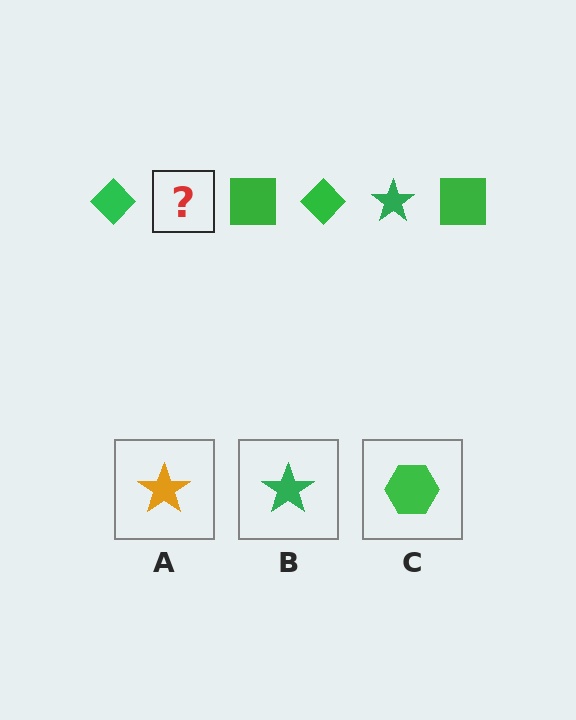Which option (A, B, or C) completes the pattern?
B.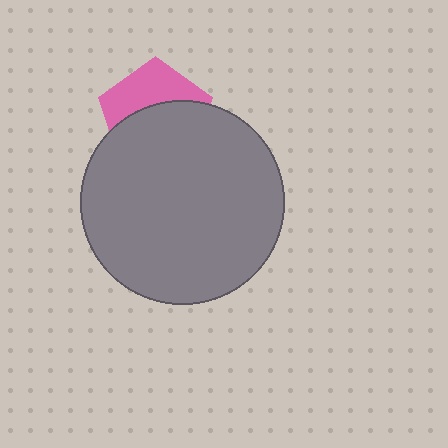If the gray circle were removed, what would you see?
You would see the complete pink pentagon.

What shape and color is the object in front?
The object in front is a gray circle.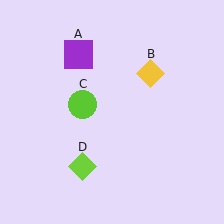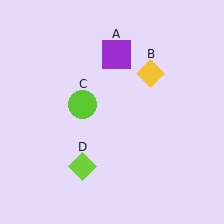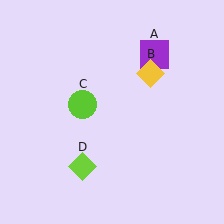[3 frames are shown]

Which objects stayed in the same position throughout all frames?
Yellow diamond (object B) and lime circle (object C) and lime diamond (object D) remained stationary.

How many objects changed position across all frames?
1 object changed position: purple square (object A).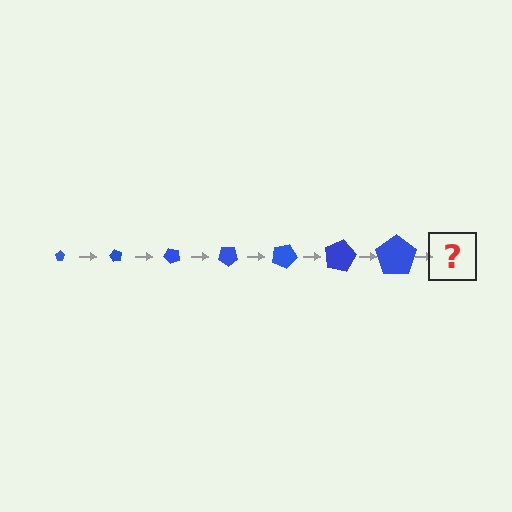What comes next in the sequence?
The next element should be a pentagon, larger than the previous one and rotated 420 degrees from the start.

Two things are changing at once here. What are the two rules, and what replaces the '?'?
The two rules are that the pentagon grows larger each step and it rotates 60 degrees each step. The '?' should be a pentagon, larger than the previous one and rotated 420 degrees from the start.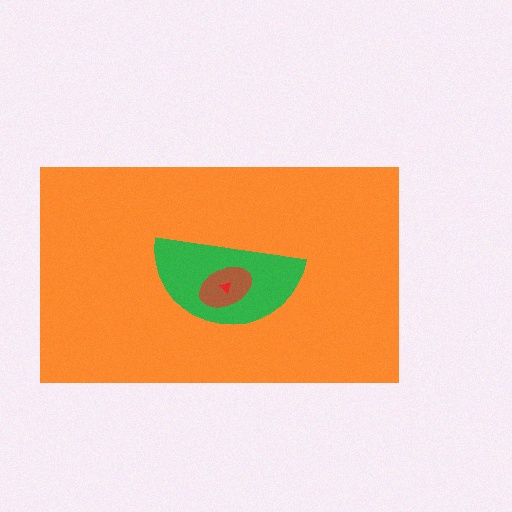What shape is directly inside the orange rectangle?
The green semicircle.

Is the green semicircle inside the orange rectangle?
Yes.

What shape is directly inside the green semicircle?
The brown ellipse.